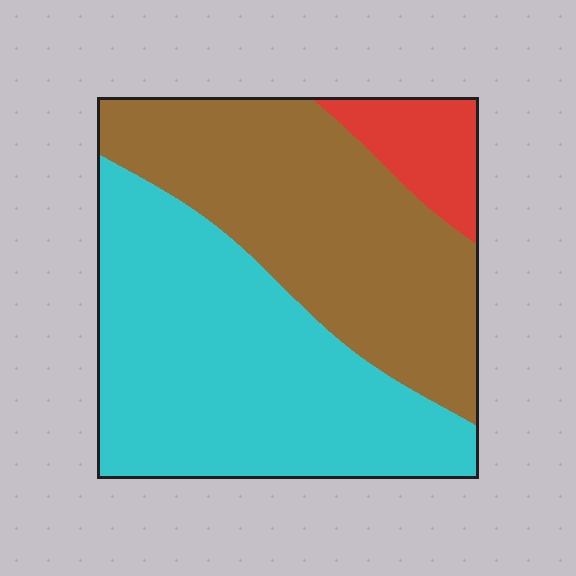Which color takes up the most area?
Cyan, at roughly 50%.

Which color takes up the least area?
Red, at roughly 10%.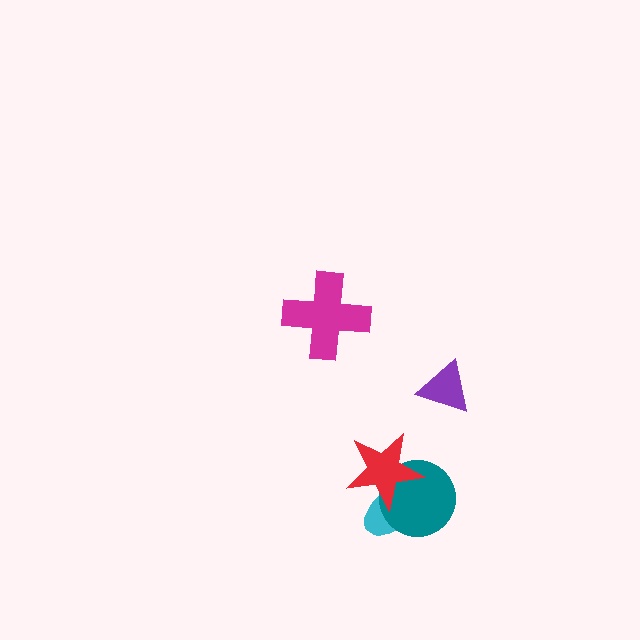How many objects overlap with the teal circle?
2 objects overlap with the teal circle.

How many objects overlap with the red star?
2 objects overlap with the red star.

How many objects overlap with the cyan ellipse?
2 objects overlap with the cyan ellipse.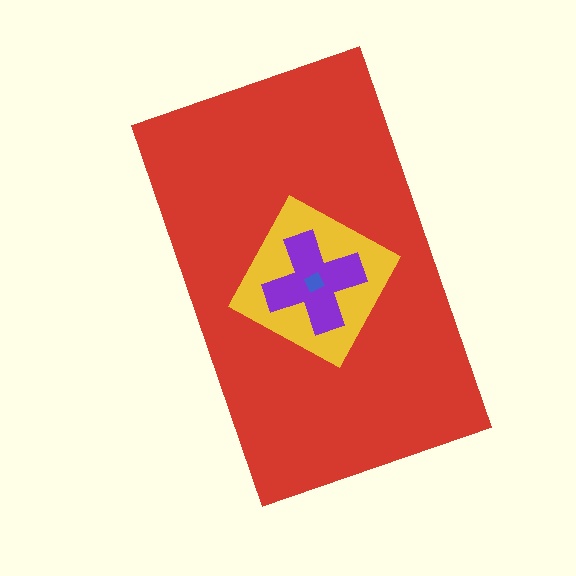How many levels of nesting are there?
4.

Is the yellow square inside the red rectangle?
Yes.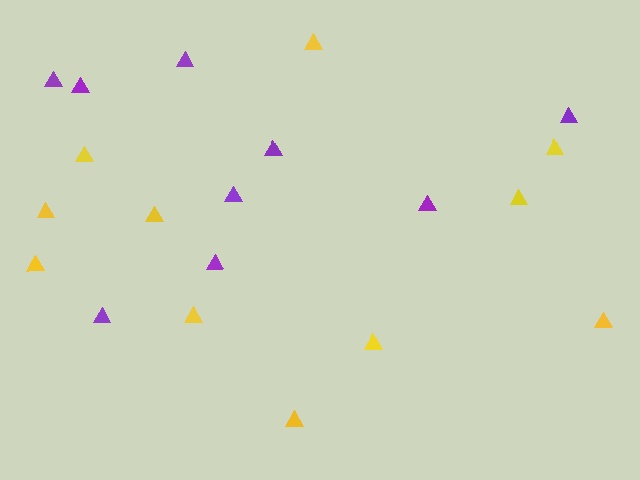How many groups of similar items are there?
There are 2 groups: one group of yellow triangles (11) and one group of purple triangles (9).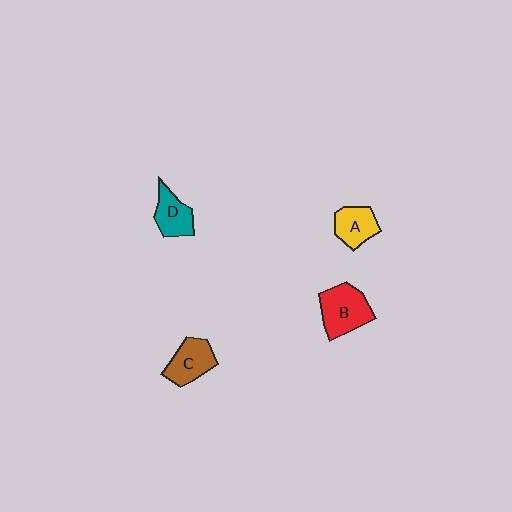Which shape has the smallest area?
Shape D (teal).